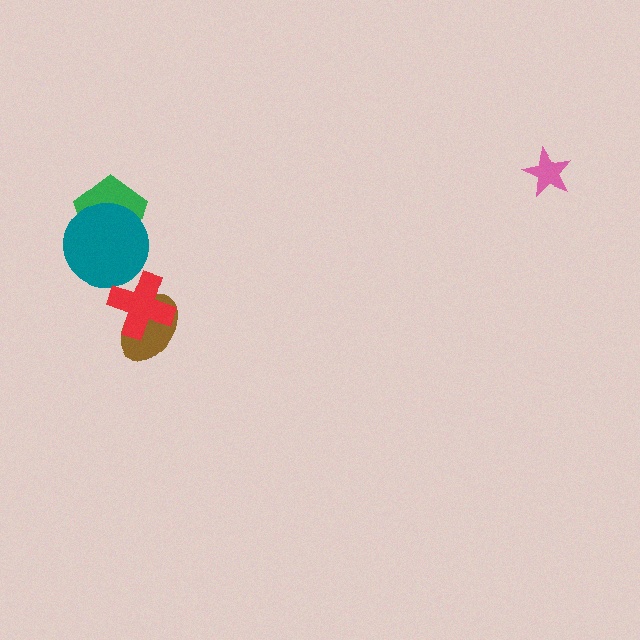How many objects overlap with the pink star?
0 objects overlap with the pink star.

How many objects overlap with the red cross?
1 object overlaps with the red cross.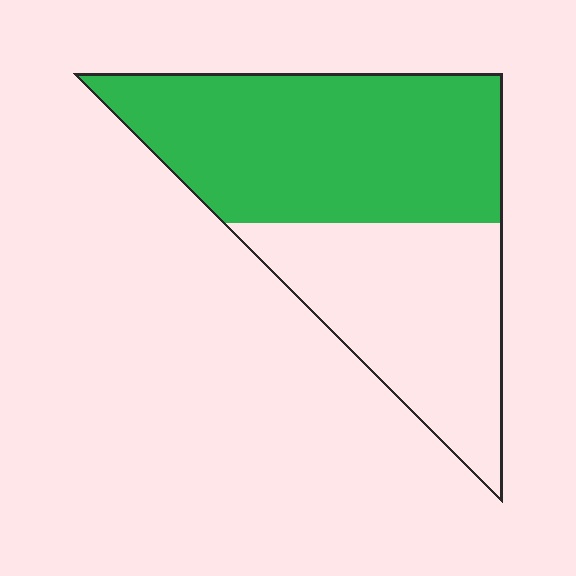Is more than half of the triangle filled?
Yes.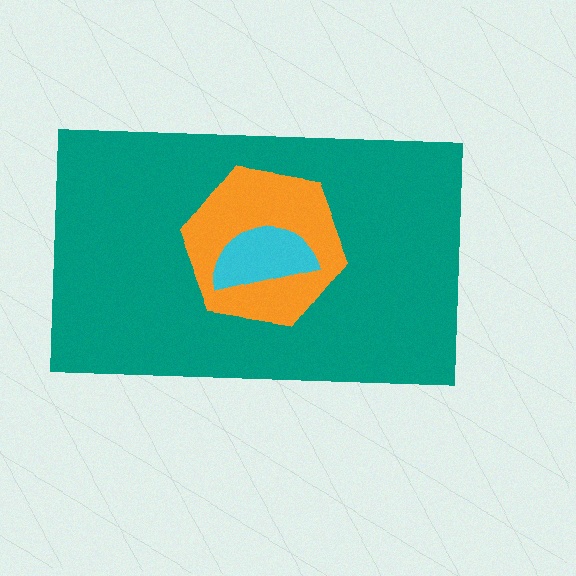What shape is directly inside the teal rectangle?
The orange hexagon.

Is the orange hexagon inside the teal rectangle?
Yes.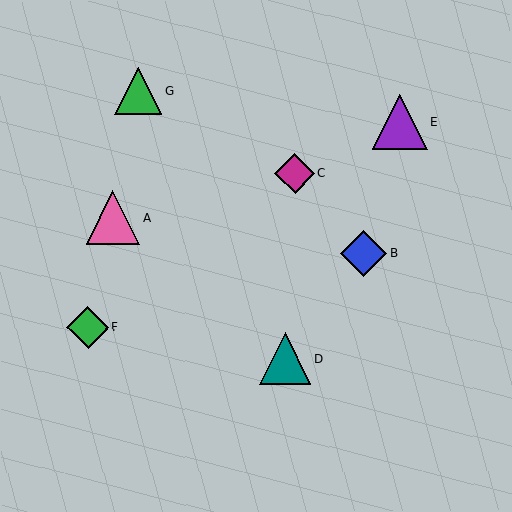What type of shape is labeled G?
Shape G is a green triangle.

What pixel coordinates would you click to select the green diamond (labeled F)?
Click at (88, 328) to select the green diamond F.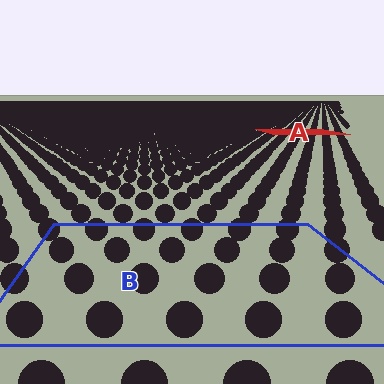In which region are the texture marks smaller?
The texture marks are smaller in region A, because it is farther away.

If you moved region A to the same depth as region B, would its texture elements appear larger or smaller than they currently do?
They would appear larger. At a closer depth, the same texture elements are projected at a bigger on-screen size.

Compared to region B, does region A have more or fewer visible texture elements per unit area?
Region A has more texture elements per unit area — they are packed more densely because it is farther away.